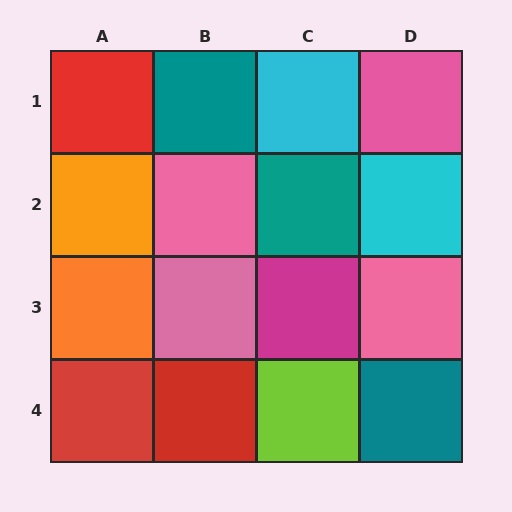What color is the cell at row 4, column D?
Teal.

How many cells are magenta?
1 cell is magenta.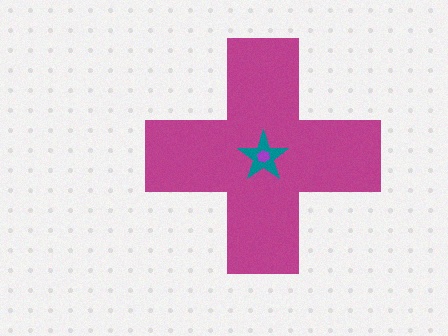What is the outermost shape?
The magenta cross.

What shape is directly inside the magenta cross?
The teal star.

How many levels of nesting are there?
3.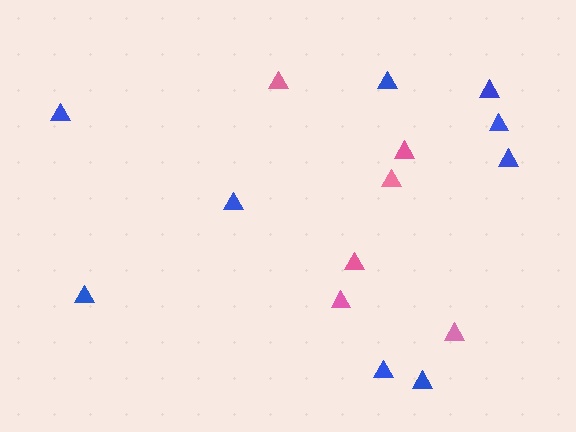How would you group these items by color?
There are 2 groups: one group of pink triangles (6) and one group of blue triangles (9).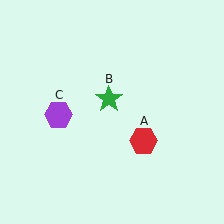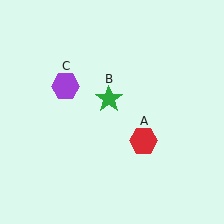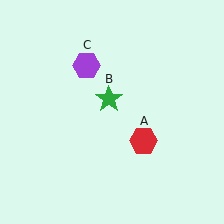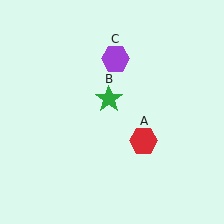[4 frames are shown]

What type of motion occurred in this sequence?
The purple hexagon (object C) rotated clockwise around the center of the scene.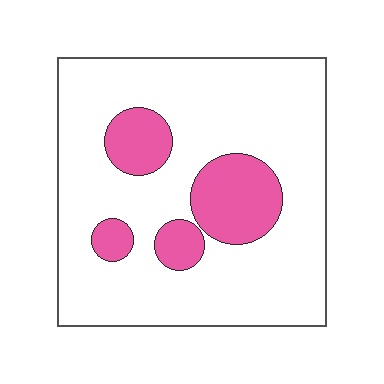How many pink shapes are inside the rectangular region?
4.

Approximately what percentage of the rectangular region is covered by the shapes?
Approximately 20%.